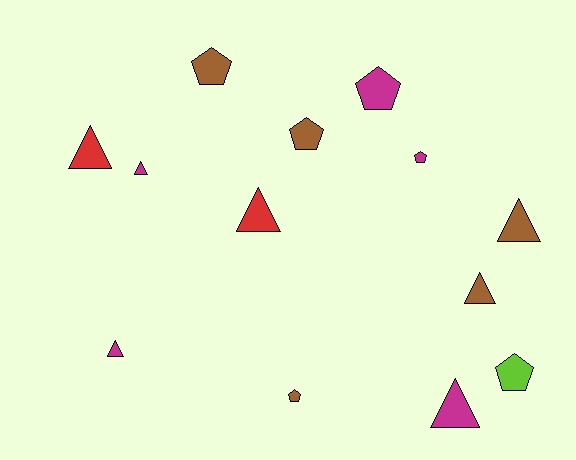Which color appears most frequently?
Magenta, with 5 objects.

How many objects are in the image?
There are 13 objects.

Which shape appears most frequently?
Triangle, with 7 objects.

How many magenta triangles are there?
There are 3 magenta triangles.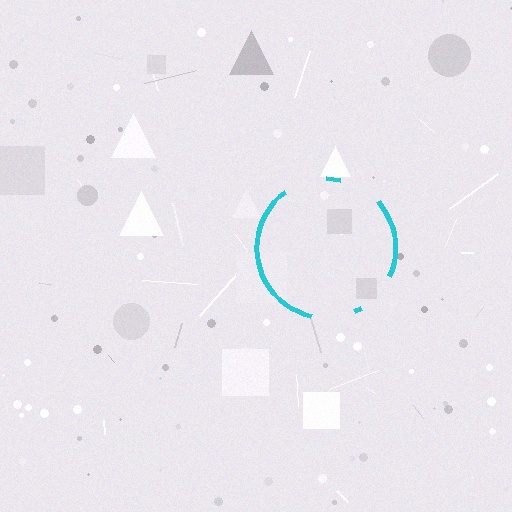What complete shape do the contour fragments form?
The contour fragments form a circle.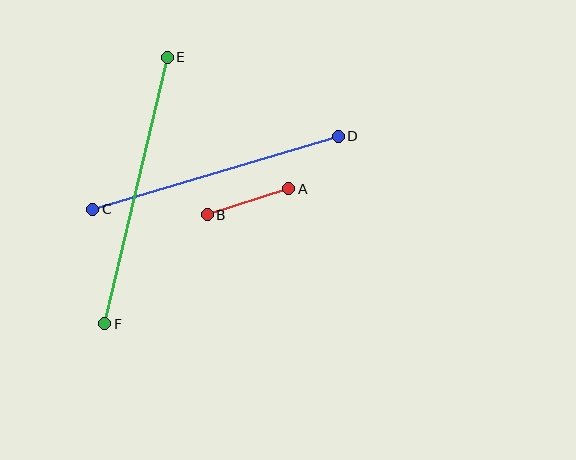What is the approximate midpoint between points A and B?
The midpoint is at approximately (248, 202) pixels.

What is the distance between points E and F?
The distance is approximately 274 pixels.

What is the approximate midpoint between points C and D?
The midpoint is at approximately (216, 173) pixels.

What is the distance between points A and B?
The distance is approximately 86 pixels.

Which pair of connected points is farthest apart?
Points E and F are farthest apart.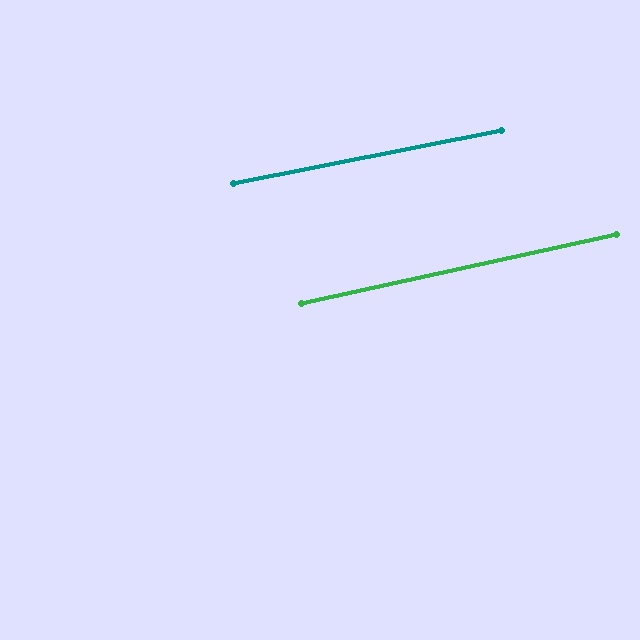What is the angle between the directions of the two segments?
Approximately 1 degree.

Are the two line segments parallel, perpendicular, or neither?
Parallel — their directions differ by only 1.3°.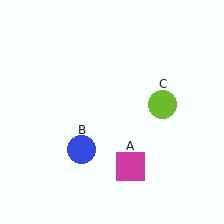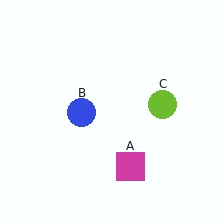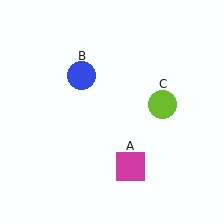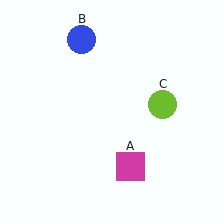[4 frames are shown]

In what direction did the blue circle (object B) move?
The blue circle (object B) moved up.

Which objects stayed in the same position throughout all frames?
Magenta square (object A) and lime circle (object C) remained stationary.